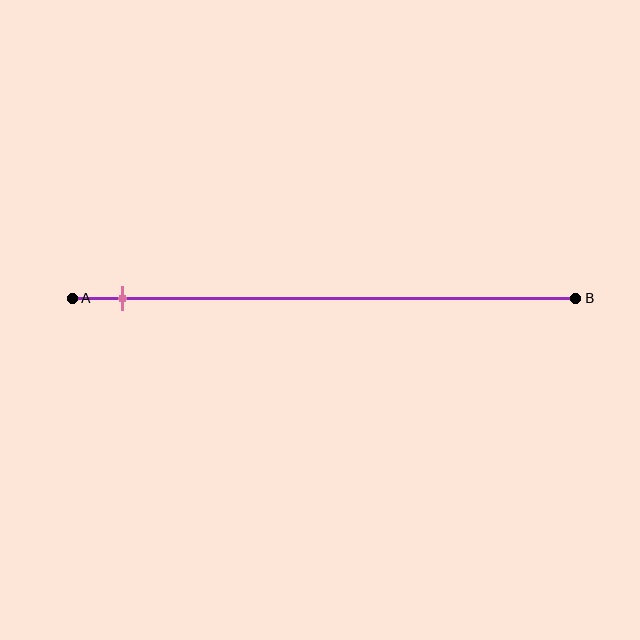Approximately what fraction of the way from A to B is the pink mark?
The pink mark is approximately 10% of the way from A to B.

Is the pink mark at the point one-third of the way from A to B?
No, the mark is at about 10% from A, not at the 33% one-third point.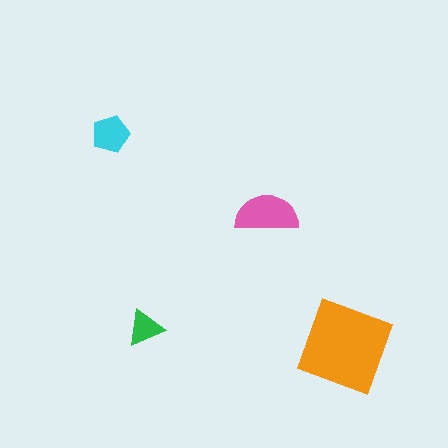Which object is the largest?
The orange square.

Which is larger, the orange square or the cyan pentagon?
The orange square.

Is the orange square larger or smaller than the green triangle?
Larger.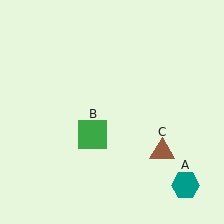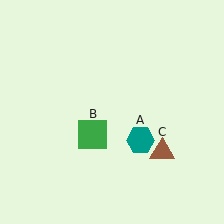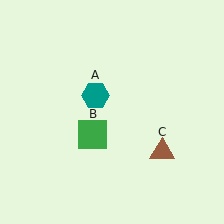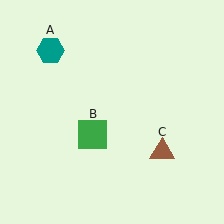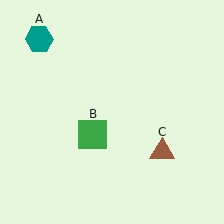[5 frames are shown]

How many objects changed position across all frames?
1 object changed position: teal hexagon (object A).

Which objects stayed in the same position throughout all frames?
Green square (object B) and brown triangle (object C) remained stationary.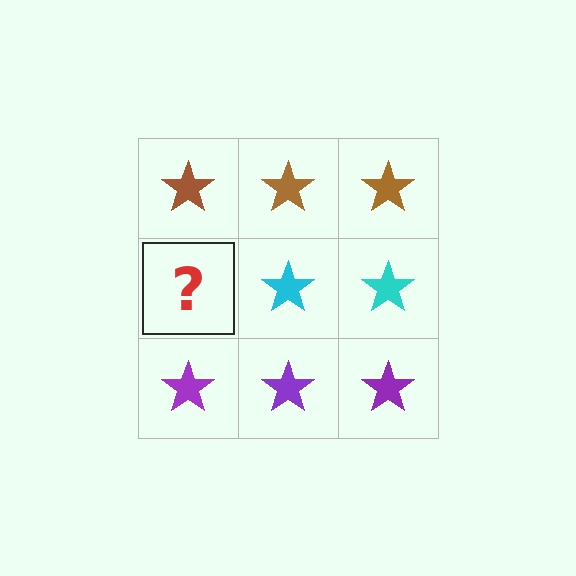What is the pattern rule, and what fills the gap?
The rule is that each row has a consistent color. The gap should be filled with a cyan star.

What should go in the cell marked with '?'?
The missing cell should contain a cyan star.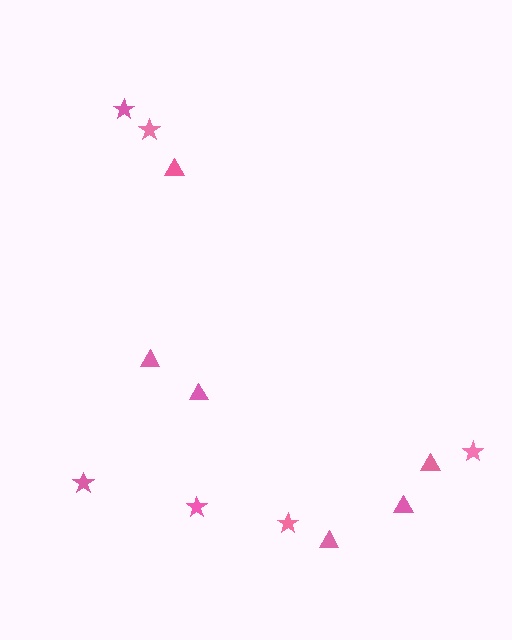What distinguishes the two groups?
There are 2 groups: one group of stars (6) and one group of triangles (6).